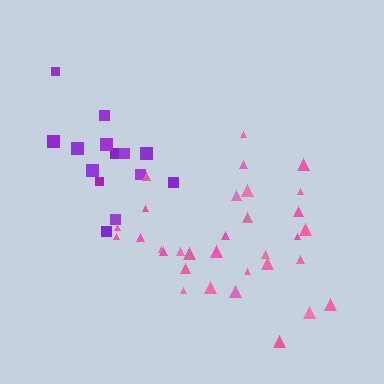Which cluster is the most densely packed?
Purple.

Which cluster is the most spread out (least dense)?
Pink.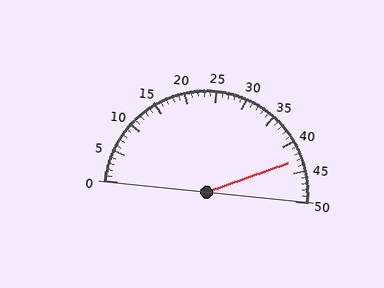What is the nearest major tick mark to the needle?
The nearest major tick mark is 45.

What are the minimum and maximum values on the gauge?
The gauge ranges from 0 to 50.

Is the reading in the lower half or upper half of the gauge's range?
The reading is in the upper half of the range (0 to 50).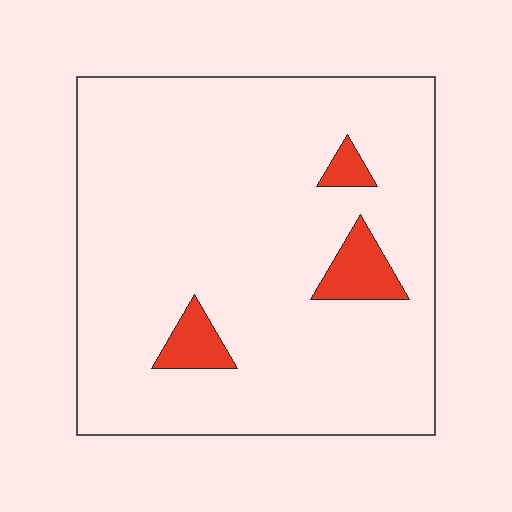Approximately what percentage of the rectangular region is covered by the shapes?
Approximately 5%.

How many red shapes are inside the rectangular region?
3.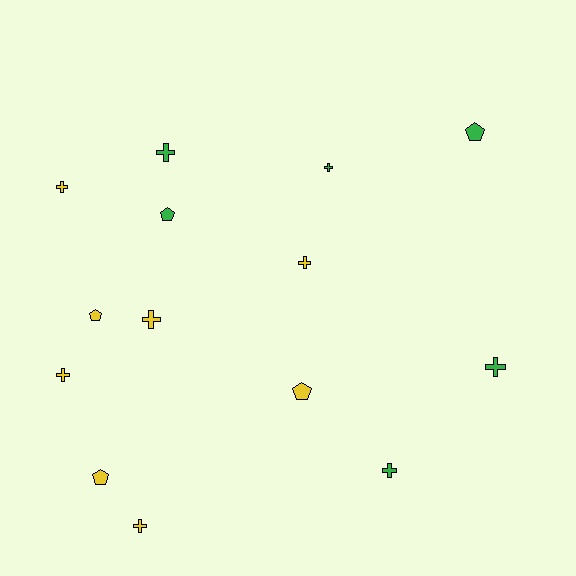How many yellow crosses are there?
There are 5 yellow crosses.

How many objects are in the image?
There are 14 objects.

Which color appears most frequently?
Yellow, with 8 objects.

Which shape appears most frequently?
Cross, with 9 objects.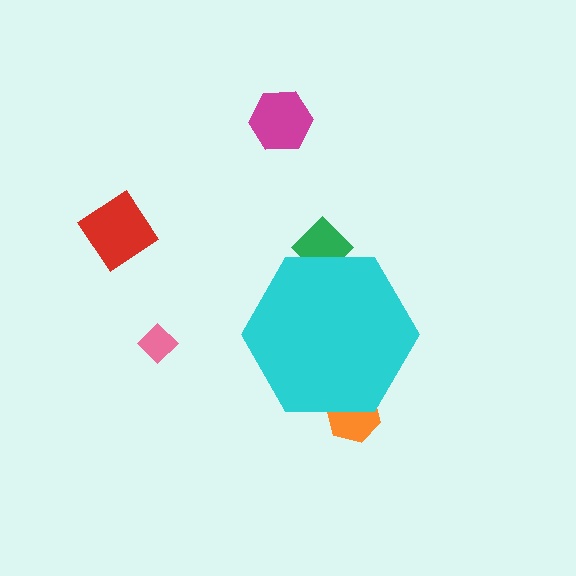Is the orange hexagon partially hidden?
Yes, the orange hexagon is partially hidden behind the cyan hexagon.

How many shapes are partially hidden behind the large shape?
2 shapes are partially hidden.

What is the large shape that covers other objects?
A cyan hexagon.